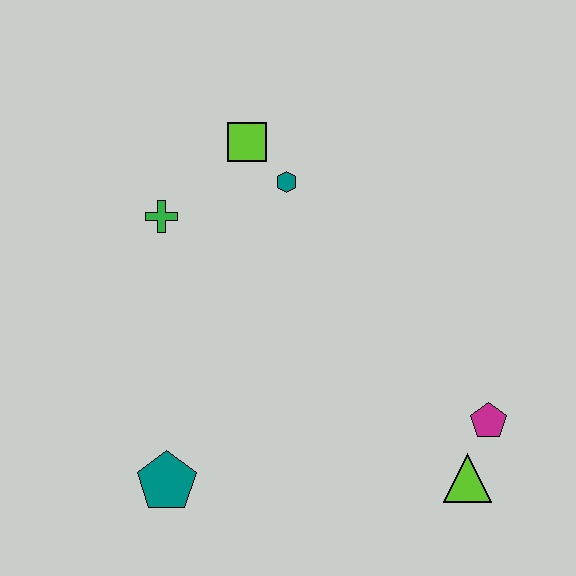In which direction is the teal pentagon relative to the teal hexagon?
The teal pentagon is below the teal hexagon.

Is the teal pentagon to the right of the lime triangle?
No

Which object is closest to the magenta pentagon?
The lime triangle is closest to the magenta pentagon.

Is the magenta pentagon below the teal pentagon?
No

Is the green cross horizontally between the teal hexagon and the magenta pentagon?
No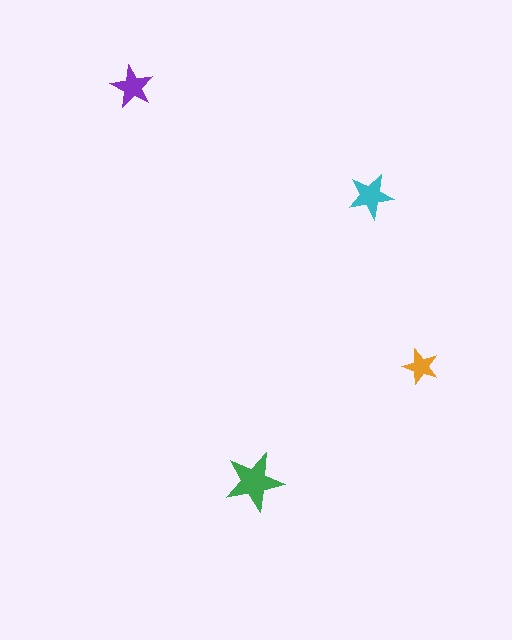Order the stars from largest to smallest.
the green one, the cyan one, the purple one, the orange one.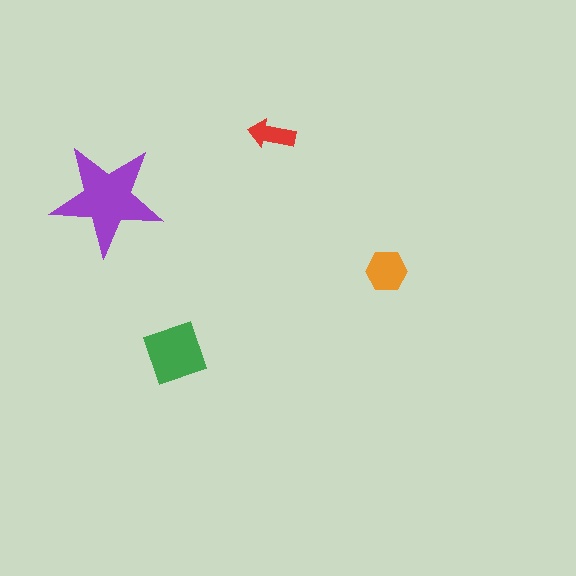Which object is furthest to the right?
The orange hexagon is rightmost.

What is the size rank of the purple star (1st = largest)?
1st.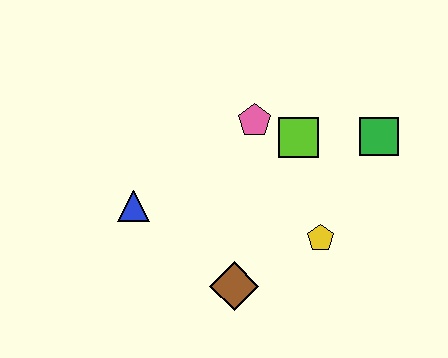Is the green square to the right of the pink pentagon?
Yes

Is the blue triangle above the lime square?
No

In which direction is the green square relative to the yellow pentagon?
The green square is above the yellow pentagon.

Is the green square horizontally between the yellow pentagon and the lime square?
No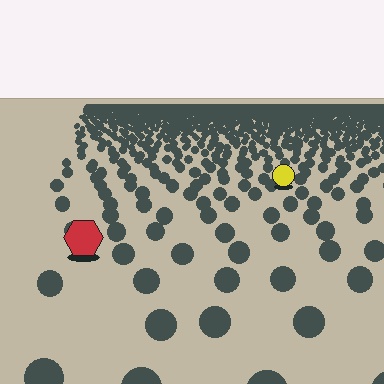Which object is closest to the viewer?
The red hexagon is closest. The texture marks near it are larger and more spread out.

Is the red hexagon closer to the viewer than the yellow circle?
Yes. The red hexagon is closer — you can tell from the texture gradient: the ground texture is coarser near it.